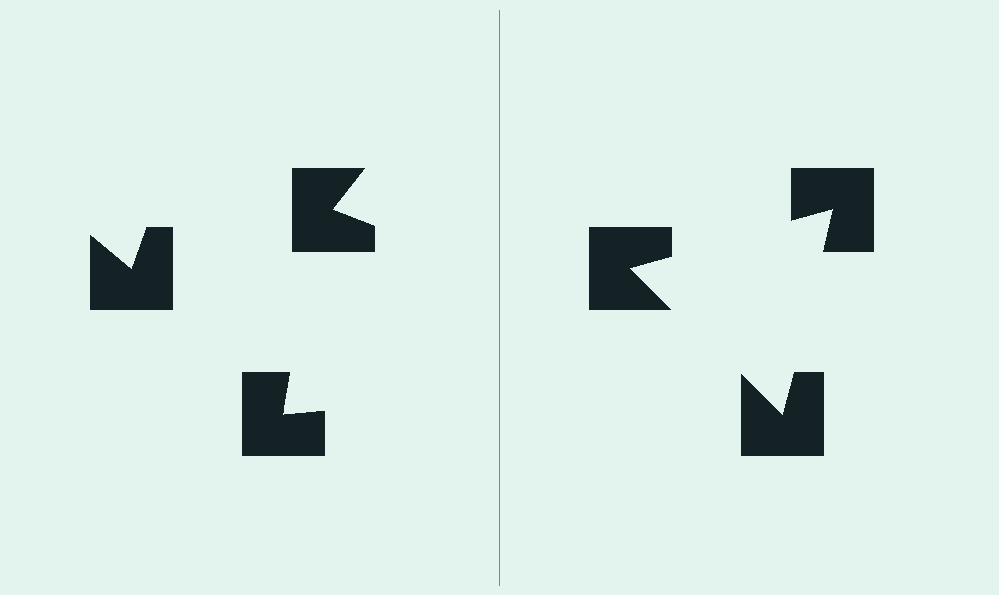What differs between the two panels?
The notched squares are positioned identically on both sides; only the wedge orientations differ. On the right they align to a triangle; on the left they are misaligned.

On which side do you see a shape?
An illusory triangle appears on the right side. On the left side the wedge cuts are rotated, so no coherent shape forms.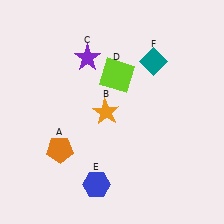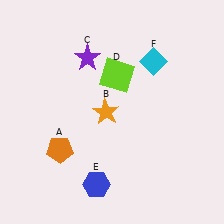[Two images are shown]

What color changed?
The diamond (F) changed from teal in Image 1 to cyan in Image 2.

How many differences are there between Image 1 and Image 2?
There is 1 difference between the two images.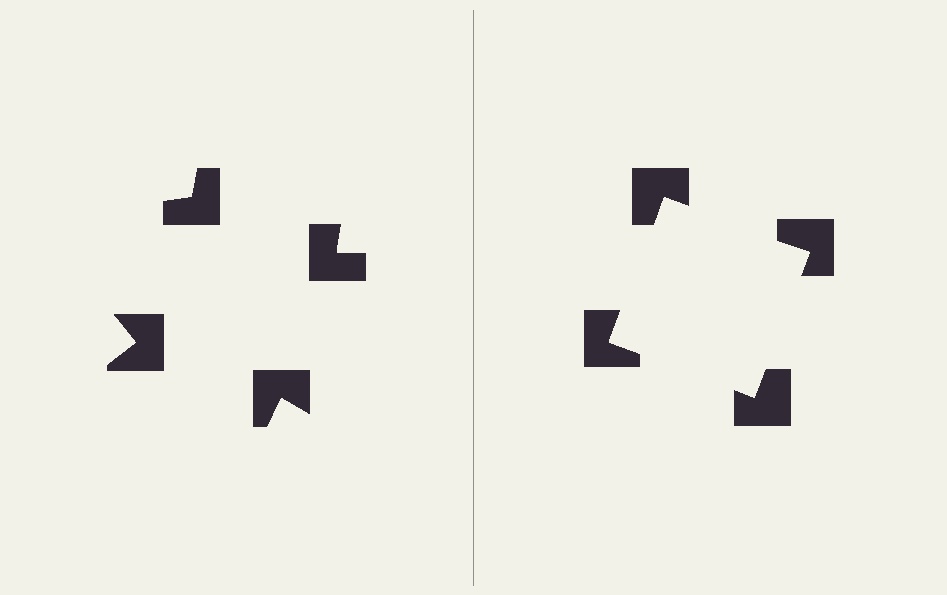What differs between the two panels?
The notched squares are positioned identically on both sides; only the wedge orientations differ. On the right they align to a square; on the left they are misaligned.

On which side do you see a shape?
An illusory square appears on the right side. On the left side the wedge cuts are rotated, so no coherent shape forms.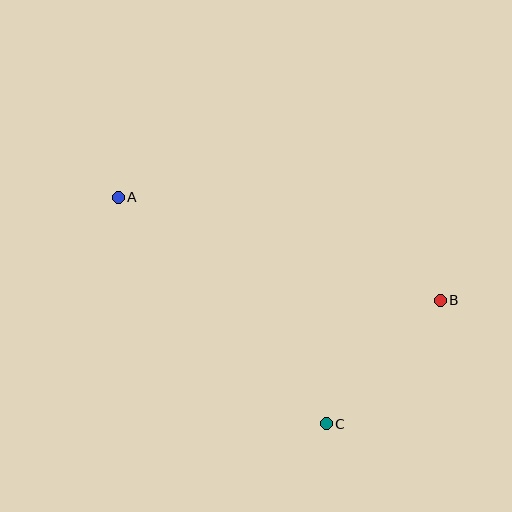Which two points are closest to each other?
Points B and C are closest to each other.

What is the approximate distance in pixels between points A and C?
The distance between A and C is approximately 307 pixels.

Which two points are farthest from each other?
Points A and B are farthest from each other.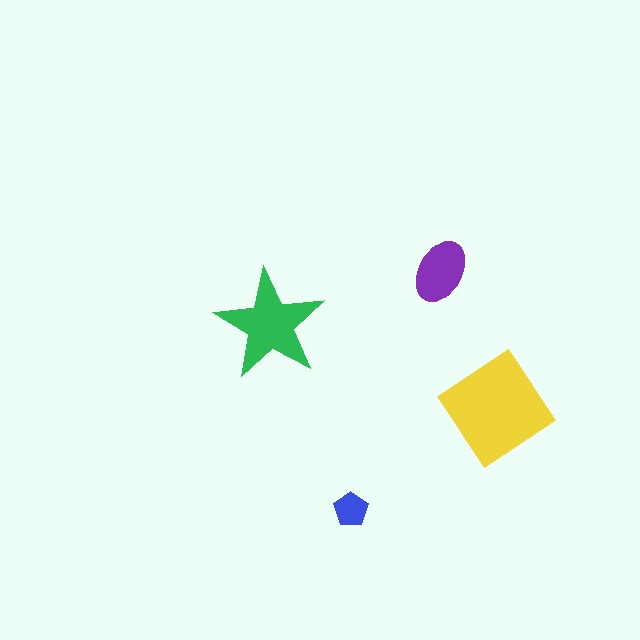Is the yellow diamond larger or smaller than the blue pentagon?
Larger.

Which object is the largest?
The yellow diamond.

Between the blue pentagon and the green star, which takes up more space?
The green star.